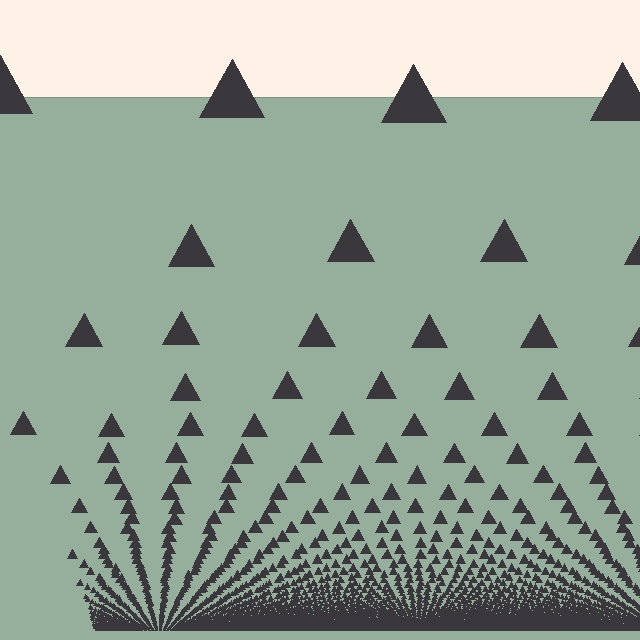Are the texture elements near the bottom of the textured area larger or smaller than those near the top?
Smaller. The gradient is inverted — elements near the bottom are smaller and denser.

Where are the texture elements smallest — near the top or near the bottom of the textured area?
Near the bottom.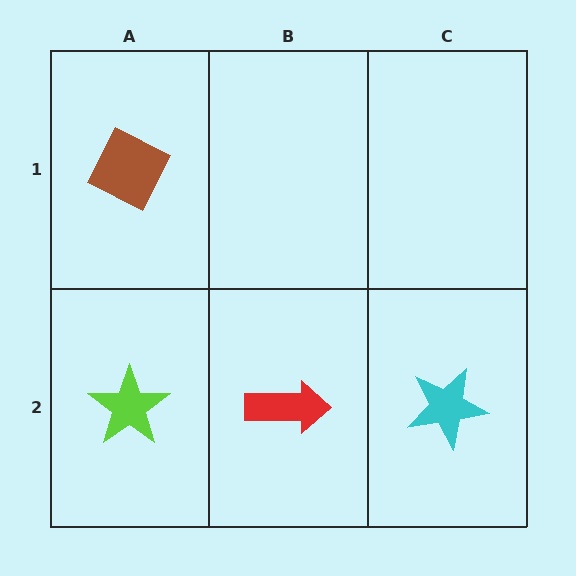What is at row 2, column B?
A red arrow.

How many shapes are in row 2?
3 shapes.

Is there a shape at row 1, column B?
No, that cell is empty.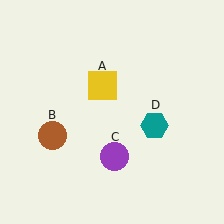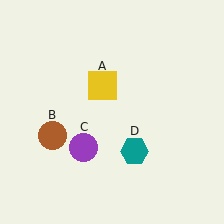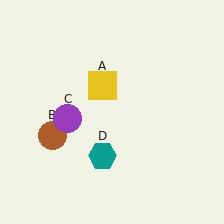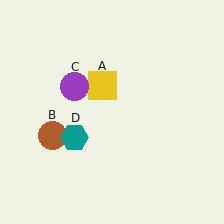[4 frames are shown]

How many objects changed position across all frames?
2 objects changed position: purple circle (object C), teal hexagon (object D).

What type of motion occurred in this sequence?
The purple circle (object C), teal hexagon (object D) rotated clockwise around the center of the scene.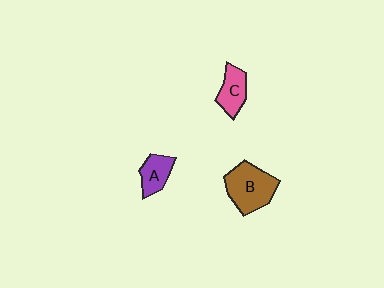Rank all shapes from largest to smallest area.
From largest to smallest: B (brown), C (pink), A (purple).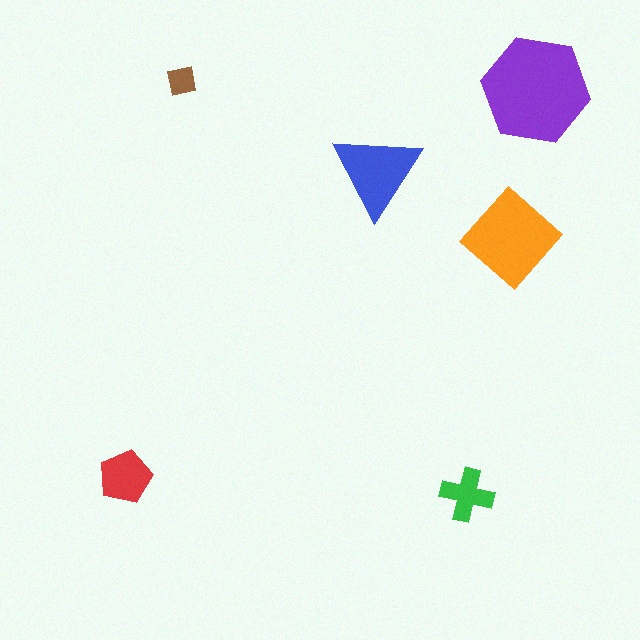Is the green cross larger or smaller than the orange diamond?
Smaller.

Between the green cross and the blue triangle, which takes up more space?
The blue triangle.